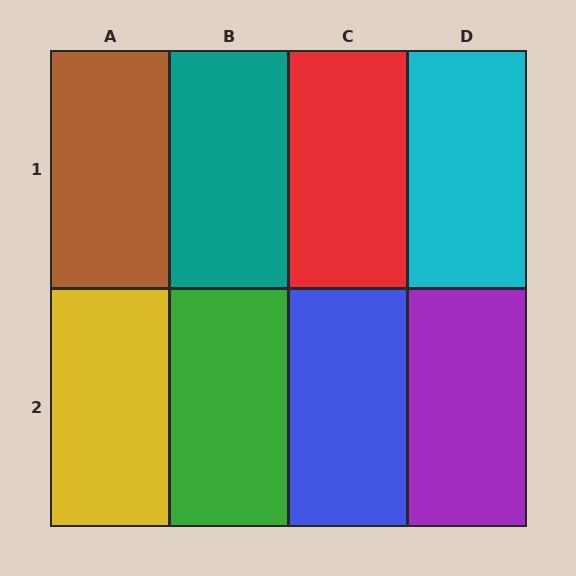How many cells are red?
1 cell is red.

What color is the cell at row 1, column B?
Teal.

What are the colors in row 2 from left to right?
Yellow, green, blue, purple.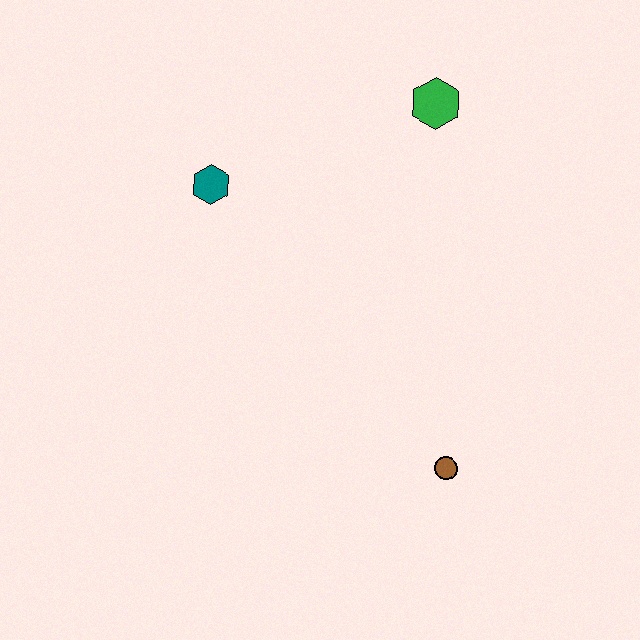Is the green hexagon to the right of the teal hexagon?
Yes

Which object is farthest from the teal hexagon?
The brown circle is farthest from the teal hexagon.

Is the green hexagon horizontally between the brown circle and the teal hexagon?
Yes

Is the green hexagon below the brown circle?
No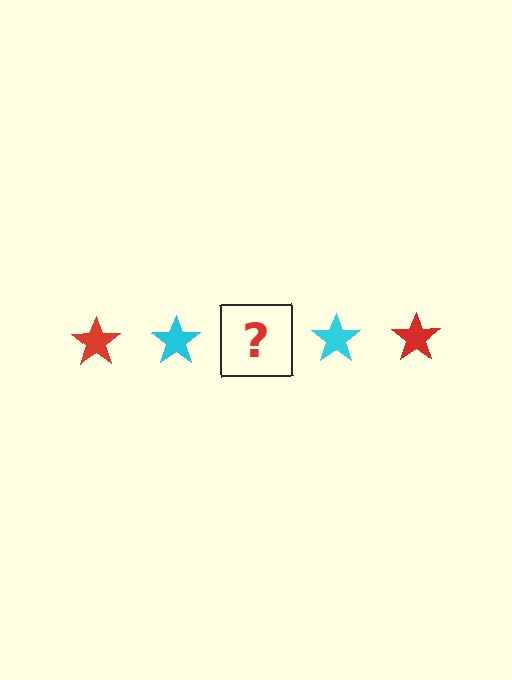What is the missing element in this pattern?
The missing element is a red star.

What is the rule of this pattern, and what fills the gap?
The rule is that the pattern cycles through red, cyan stars. The gap should be filled with a red star.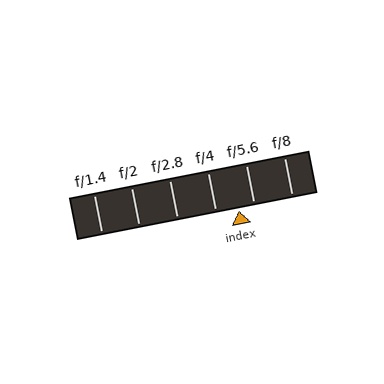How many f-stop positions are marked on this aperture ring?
There are 6 f-stop positions marked.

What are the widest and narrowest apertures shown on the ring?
The widest aperture shown is f/1.4 and the narrowest is f/8.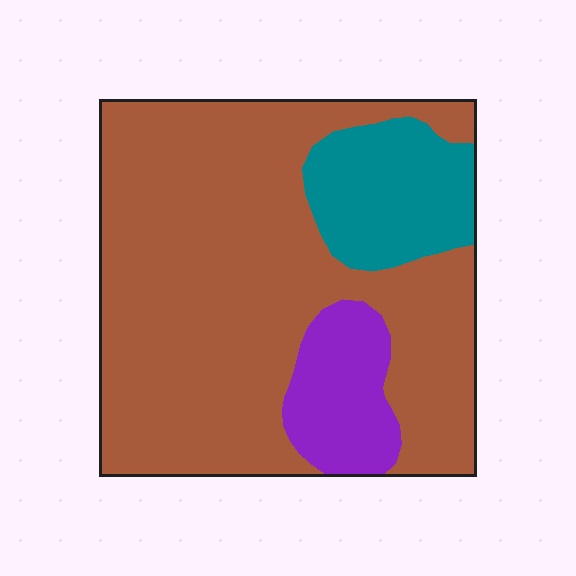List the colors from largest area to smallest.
From largest to smallest: brown, teal, purple.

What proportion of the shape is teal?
Teal takes up about one sixth (1/6) of the shape.